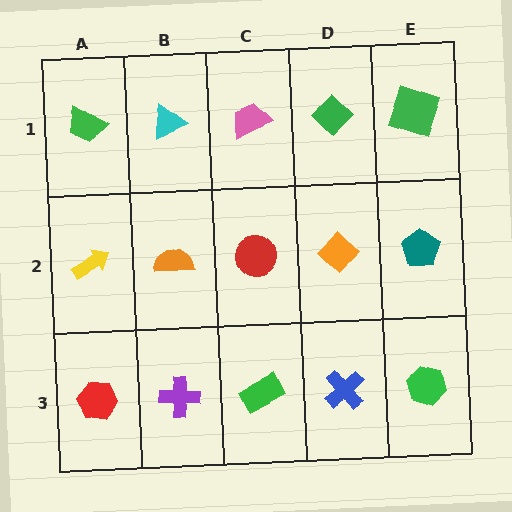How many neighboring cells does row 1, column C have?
3.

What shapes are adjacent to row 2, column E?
A green square (row 1, column E), a green hexagon (row 3, column E), an orange diamond (row 2, column D).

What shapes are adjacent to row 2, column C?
A pink trapezoid (row 1, column C), a green rectangle (row 3, column C), an orange semicircle (row 2, column B), an orange diamond (row 2, column D).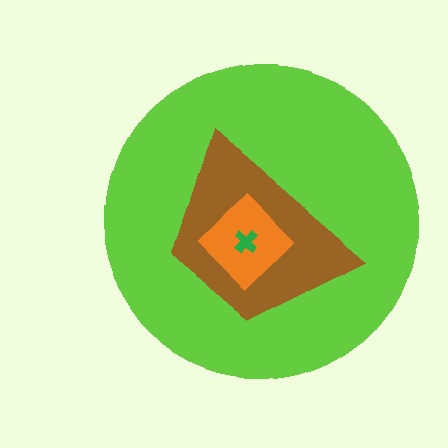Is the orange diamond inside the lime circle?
Yes.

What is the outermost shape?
The lime circle.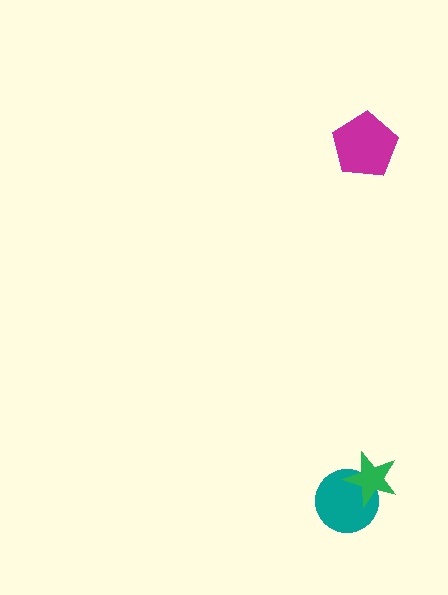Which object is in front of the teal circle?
The green star is in front of the teal circle.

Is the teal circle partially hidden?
Yes, it is partially covered by another shape.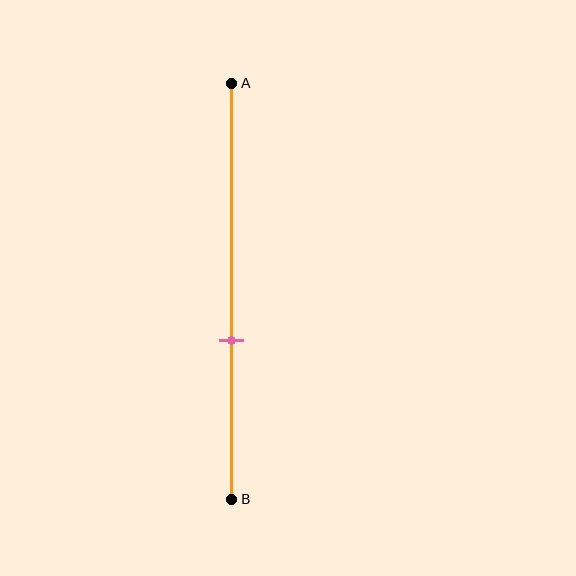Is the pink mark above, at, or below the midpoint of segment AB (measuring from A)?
The pink mark is below the midpoint of segment AB.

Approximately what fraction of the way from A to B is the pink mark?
The pink mark is approximately 60% of the way from A to B.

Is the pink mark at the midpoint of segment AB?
No, the mark is at about 60% from A, not at the 50% midpoint.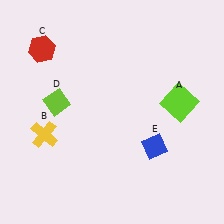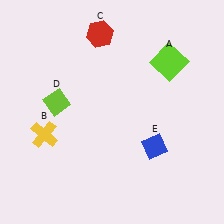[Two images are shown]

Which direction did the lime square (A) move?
The lime square (A) moved up.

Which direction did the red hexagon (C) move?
The red hexagon (C) moved right.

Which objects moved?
The objects that moved are: the lime square (A), the red hexagon (C).